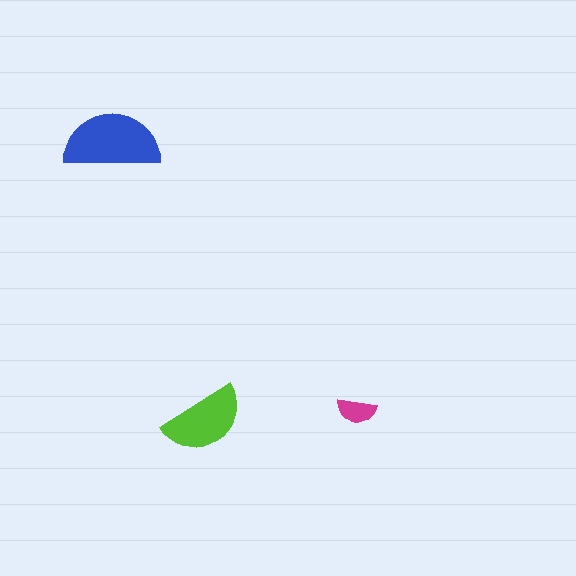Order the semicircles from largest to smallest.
the blue one, the lime one, the magenta one.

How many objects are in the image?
There are 3 objects in the image.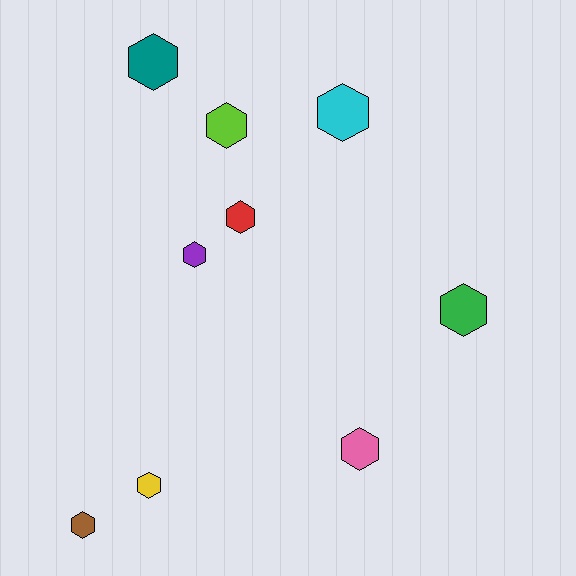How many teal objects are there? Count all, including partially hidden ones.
There is 1 teal object.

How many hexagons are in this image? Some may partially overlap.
There are 9 hexagons.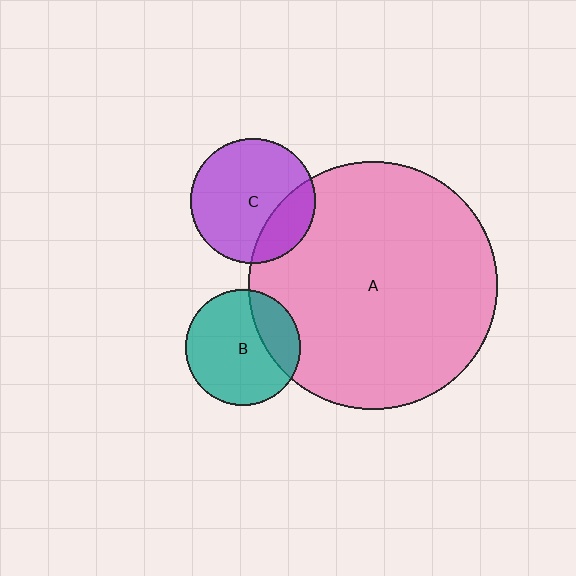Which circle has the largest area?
Circle A (pink).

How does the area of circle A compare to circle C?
Approximately 4.0 times.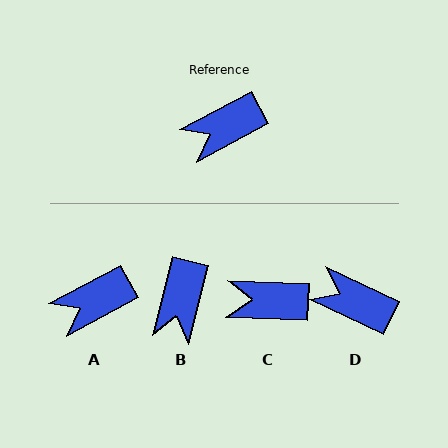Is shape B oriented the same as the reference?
No, it is off by about 48 degrees.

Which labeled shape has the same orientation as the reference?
A.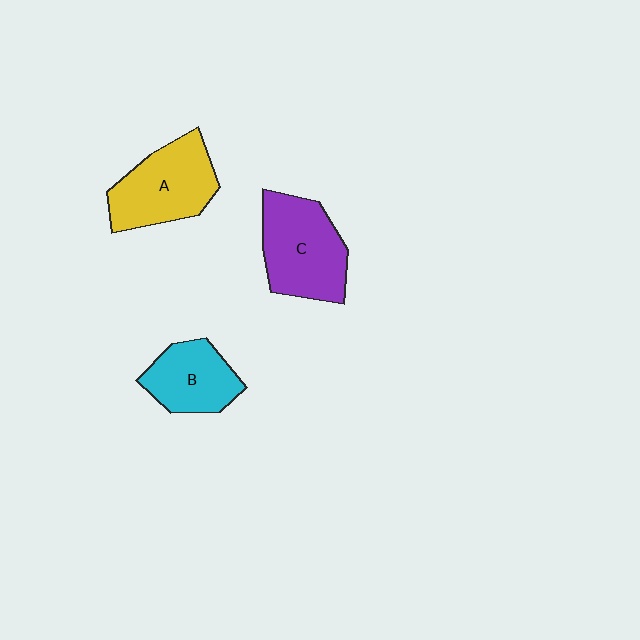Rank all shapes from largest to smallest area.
From largest to smallest: C (purple), A (yellow), B (cyan).